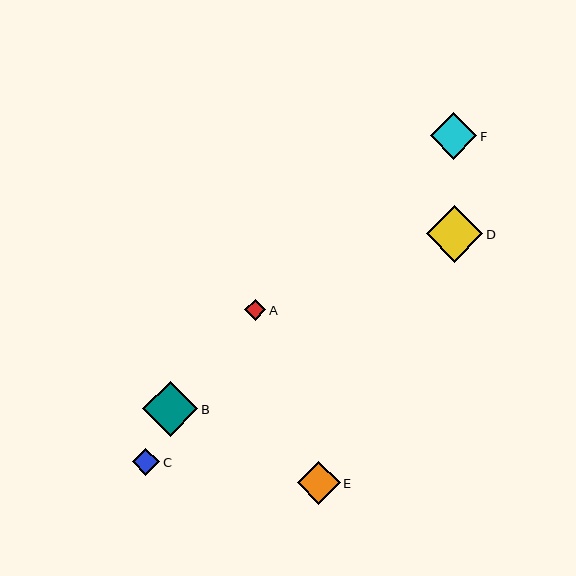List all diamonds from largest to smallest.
From largest to smallest: D, B, F, E, C, A.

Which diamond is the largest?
Diamond D is the largest with a size of approximately 56 pixels.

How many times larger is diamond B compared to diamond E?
Diamond B is approximately 1.3 times the size of diamond E.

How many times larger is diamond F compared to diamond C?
Diamond F is approximately 1.7 times the size of diamond C.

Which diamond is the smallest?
Diamond A is the smallest with a size of approximately 22 pixels.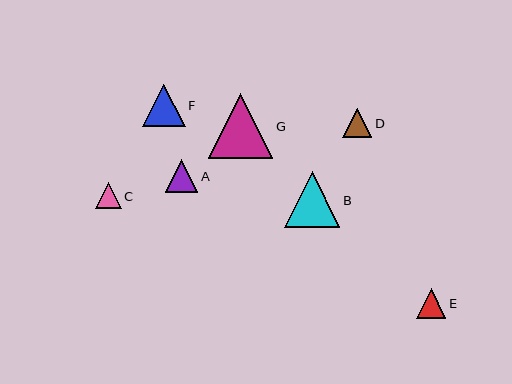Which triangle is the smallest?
Triangle C is the smallest with a size of approximately 25 pixels.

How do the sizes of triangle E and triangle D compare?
Triangle E and triangle D are approximately the same size.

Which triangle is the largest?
Triangle G is the largest with a size of approximately 64 pixels.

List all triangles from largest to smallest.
From largest to smallest: G, B, F, A, E, D, C.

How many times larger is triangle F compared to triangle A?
Triangle F is approximately 1.3 times the size of triangle A.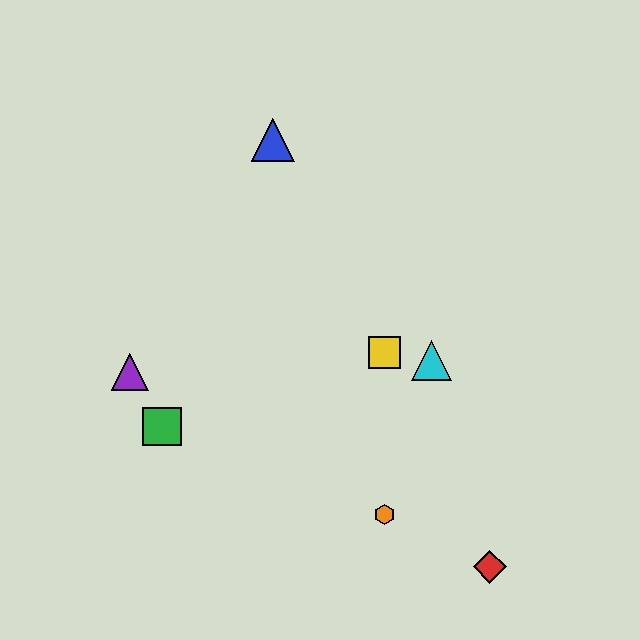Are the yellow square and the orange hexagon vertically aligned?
Yes, both are at x≈385.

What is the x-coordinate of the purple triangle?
The purple triangle is at x≈130.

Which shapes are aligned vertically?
The yellow square, the orange hexagon are aligned vertically.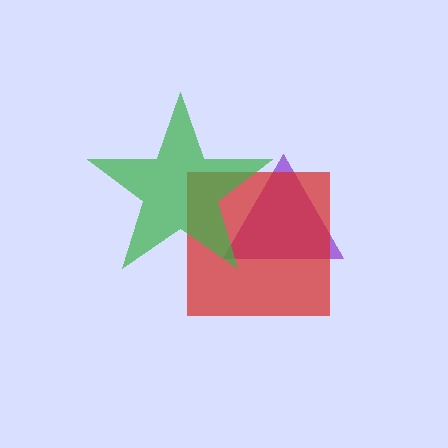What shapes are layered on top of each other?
The layered shapes are: a purple triangle, a red square, a green star.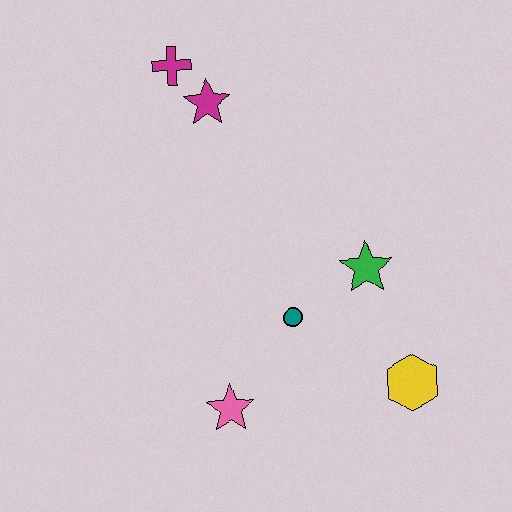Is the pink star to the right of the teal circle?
No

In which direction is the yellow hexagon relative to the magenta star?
The yellow hexagon is below the magenta star.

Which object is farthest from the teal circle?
The magenta cross is farthest from the teal circle.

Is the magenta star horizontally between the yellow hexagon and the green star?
No